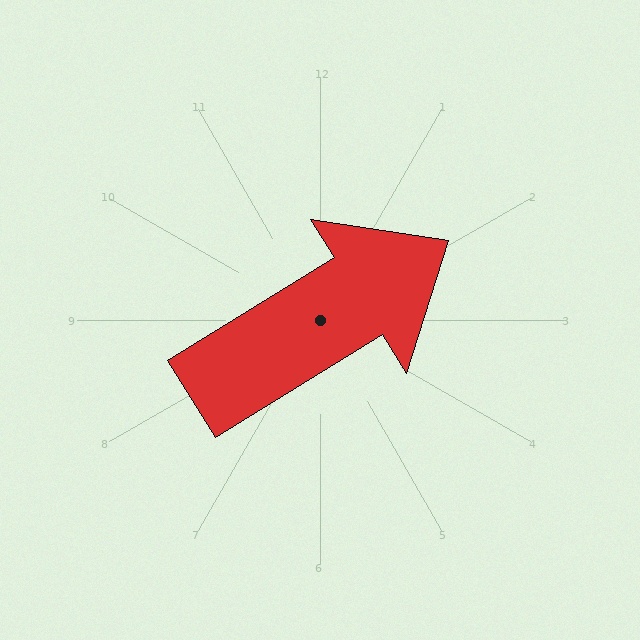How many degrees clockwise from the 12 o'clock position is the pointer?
Approximately 58 degrees.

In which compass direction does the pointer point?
Northeast.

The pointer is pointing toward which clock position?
Roughly 2 o'clock.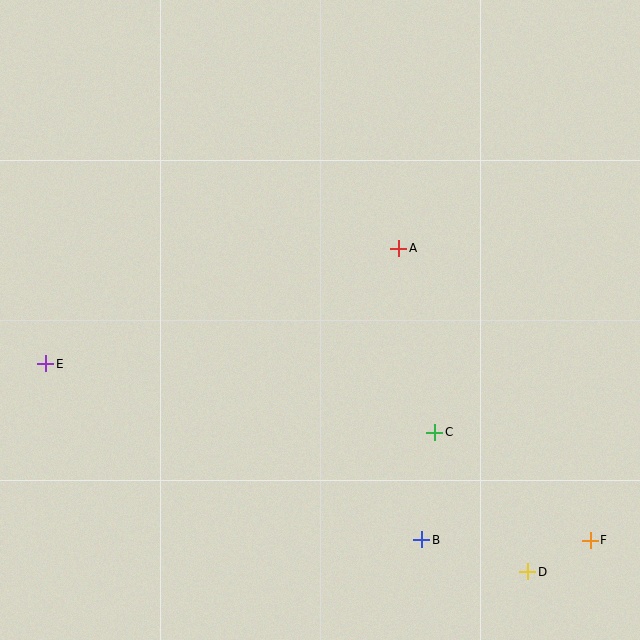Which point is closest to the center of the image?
Point A at (399, 248) is closest to the center.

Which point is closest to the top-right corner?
Point A is closest to the top-right corner.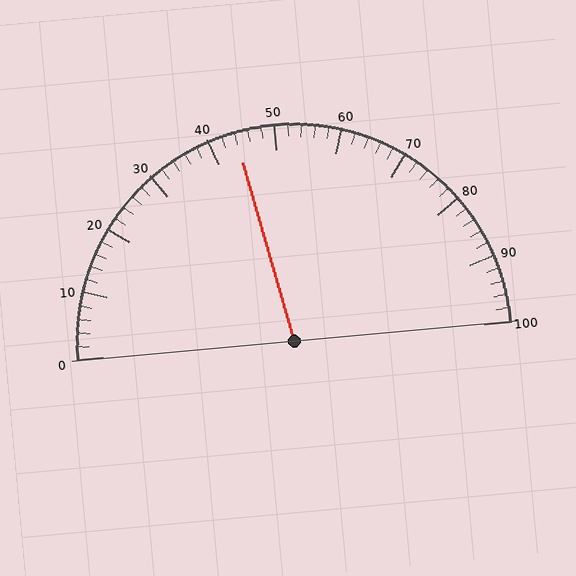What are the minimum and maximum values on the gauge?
The gauge ranges from 0 to 100.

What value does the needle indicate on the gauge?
The needle indicates approximately 44.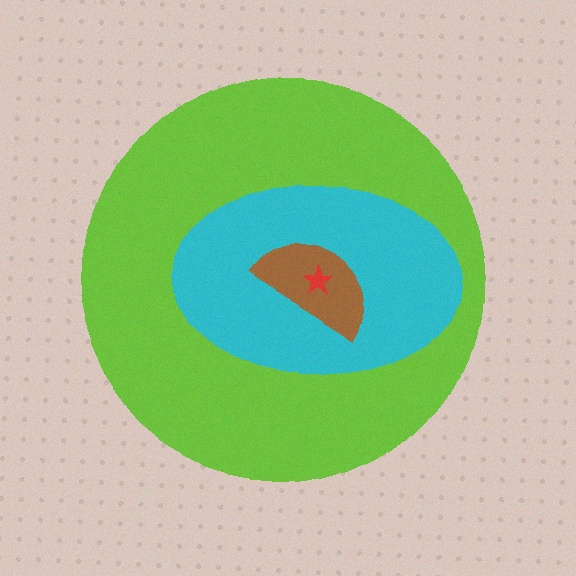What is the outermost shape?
The lime circle.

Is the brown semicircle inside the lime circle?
Yes.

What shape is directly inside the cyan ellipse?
The brown semicircle.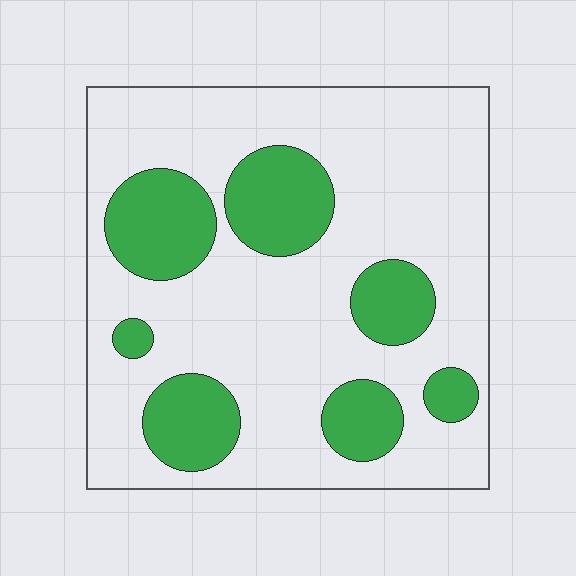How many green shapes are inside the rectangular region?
7.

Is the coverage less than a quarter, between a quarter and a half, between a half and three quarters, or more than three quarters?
Between a quarter and a half.